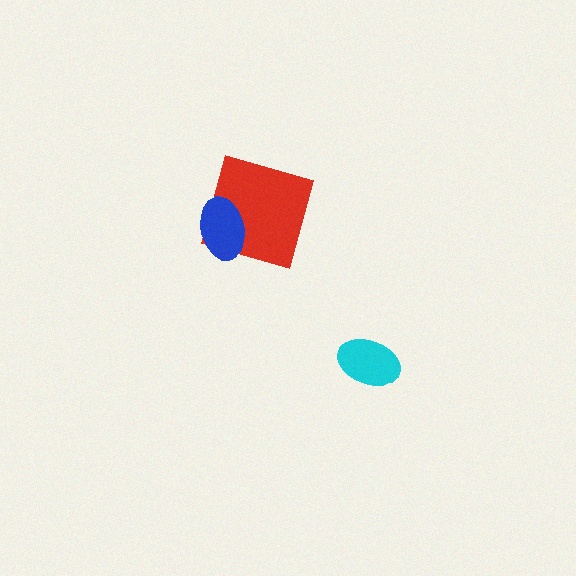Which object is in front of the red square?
The blue ellipse is in front of the red square.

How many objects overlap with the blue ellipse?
1 object overlaps with the blue ellipse.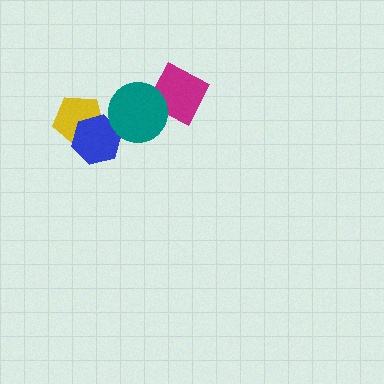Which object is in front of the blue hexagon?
The teal circle is in front of the blue hexagon.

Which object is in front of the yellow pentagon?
The blue hexagon is in front of the yellow pentagon.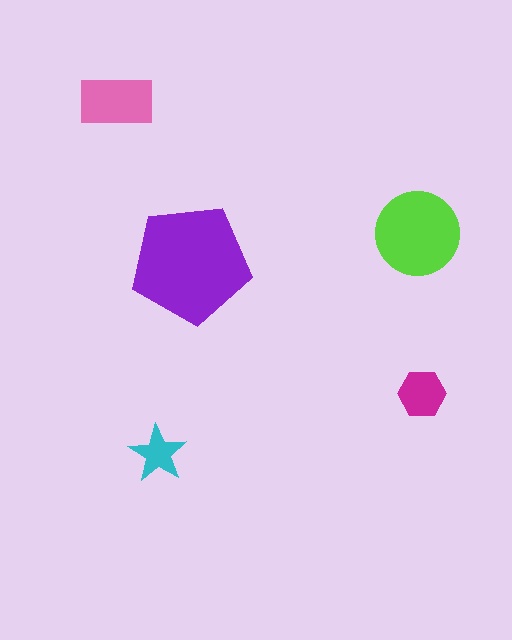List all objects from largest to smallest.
The purple pentagon, the lime circle, the pink rectangle, the magenta hexagon, the cyan star.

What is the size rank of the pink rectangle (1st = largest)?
3rd.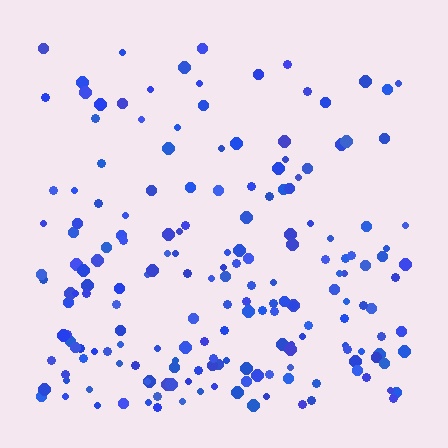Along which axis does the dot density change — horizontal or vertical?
Vertical.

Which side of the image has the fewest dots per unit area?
The top.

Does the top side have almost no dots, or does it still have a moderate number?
Still a moderate number, just noticeably fewer than the bottom.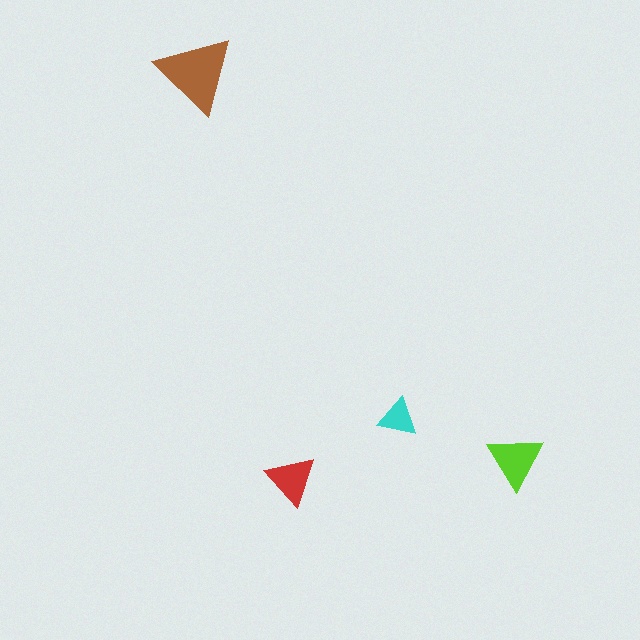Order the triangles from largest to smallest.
the brown one, the lime one, the red one, the cyan one.